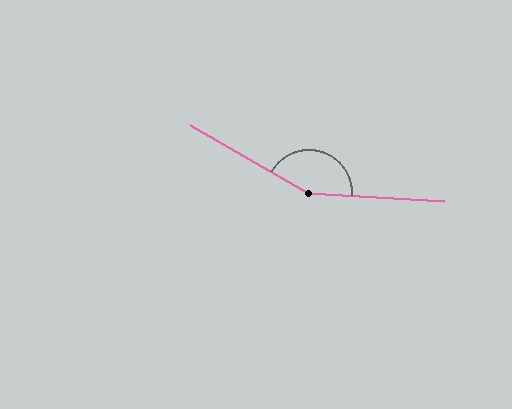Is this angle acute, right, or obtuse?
It is obtuse.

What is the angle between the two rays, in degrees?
Approximately 154 degrees.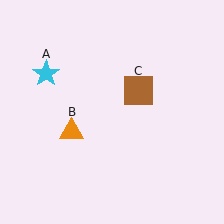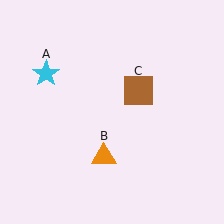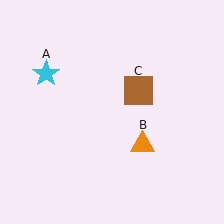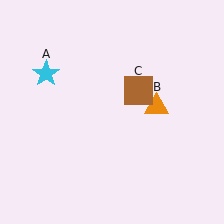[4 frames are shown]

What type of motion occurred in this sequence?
The orange triangle (object B) rotated counterclockwise around the center of the scene.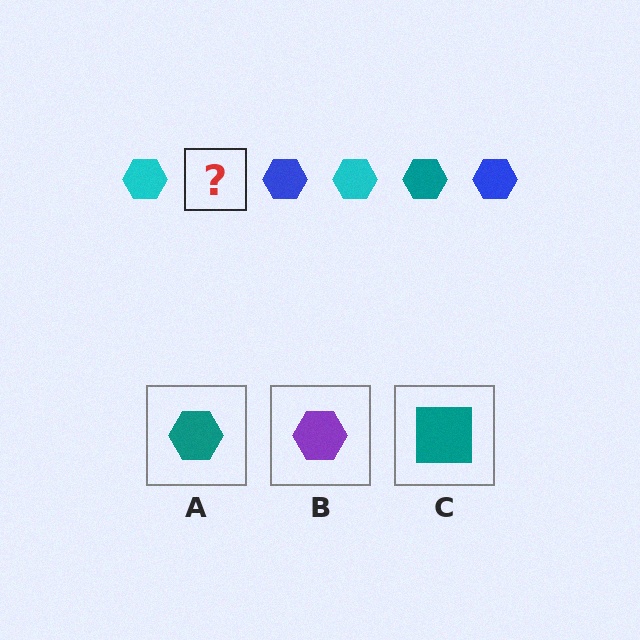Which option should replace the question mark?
Option A.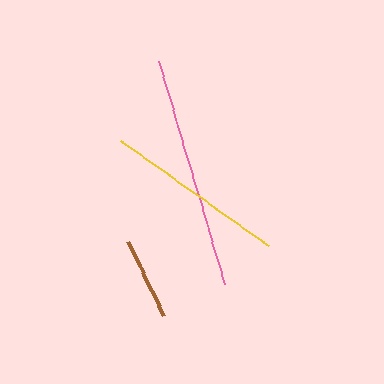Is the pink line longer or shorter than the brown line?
The pink line is longer than the brown line.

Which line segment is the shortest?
The brown line is the shortest at approximately 82 pixels.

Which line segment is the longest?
The pink line is the longest at approximately 233 pixels.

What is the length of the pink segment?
The pink segment is approximately 233 pixels long.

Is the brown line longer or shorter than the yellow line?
The yellow line is longer than the brown line.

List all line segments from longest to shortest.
From longest to shortest: pink, yellow, brown.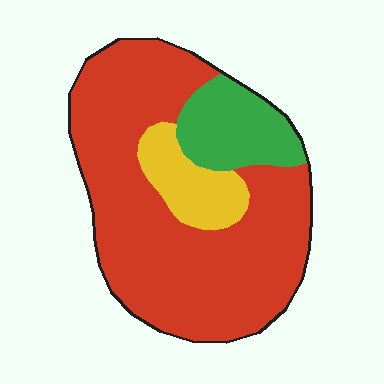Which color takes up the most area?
Red, at roughly 75%.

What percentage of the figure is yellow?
Yellow covers about 10% of the figure.